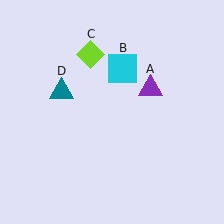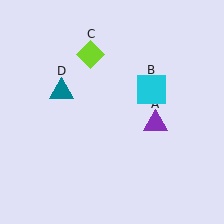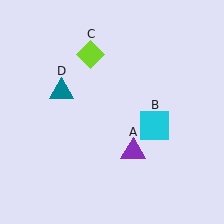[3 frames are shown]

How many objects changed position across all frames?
2 objects changed position: purple triangle (object A), cyan square (object B).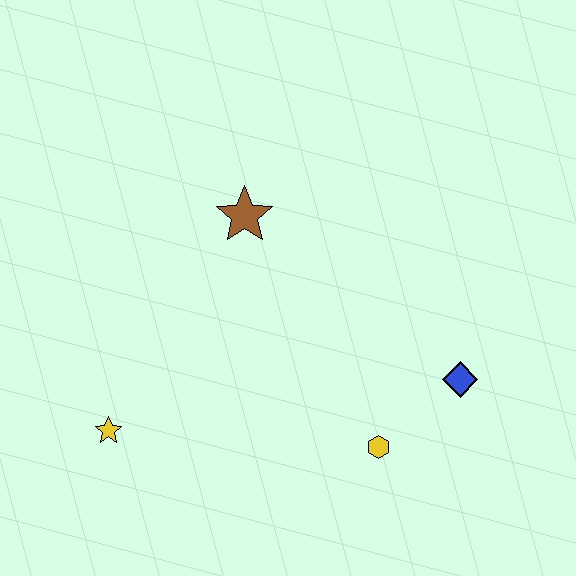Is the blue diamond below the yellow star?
No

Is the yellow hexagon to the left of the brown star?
No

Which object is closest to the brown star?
The yellow star is closest to the brown star.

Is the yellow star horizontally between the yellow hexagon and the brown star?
No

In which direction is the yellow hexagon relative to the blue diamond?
The yellow hexagon is to the left of the blue diamond.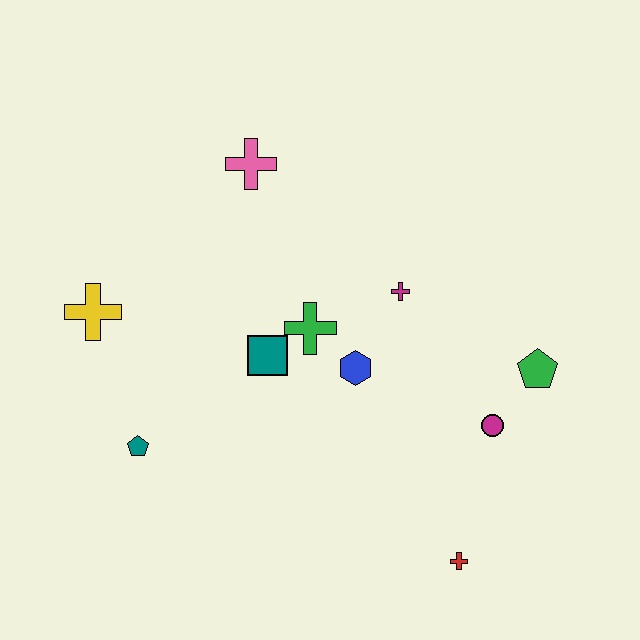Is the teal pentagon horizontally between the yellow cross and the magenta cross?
Yes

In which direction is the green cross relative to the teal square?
The green cross is to the right of the teal square.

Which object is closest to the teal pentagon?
The yellow cross is closest to the teal pentagon.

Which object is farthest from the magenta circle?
The yellow cross is farthest from the magenta circle.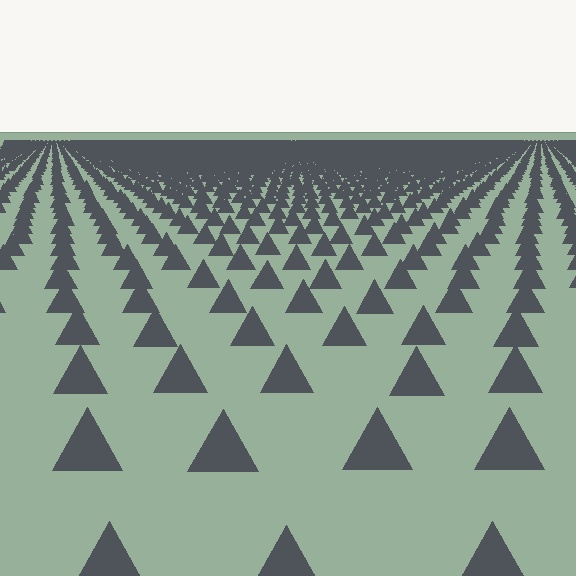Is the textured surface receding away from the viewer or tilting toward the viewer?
The surface is receding away from the viewer. Texture elements get smaller and denser toward the top.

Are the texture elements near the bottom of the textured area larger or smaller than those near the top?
Larger. Near the bottom, elements are closer to the viewer and appear at a bigger on-screen size.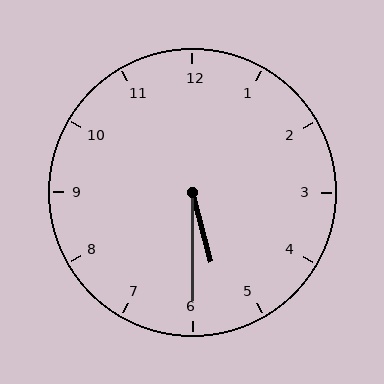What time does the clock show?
5:30.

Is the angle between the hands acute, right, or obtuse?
It is acute.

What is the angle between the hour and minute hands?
Approximately 15 degrees.